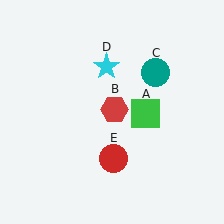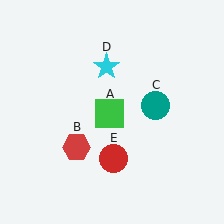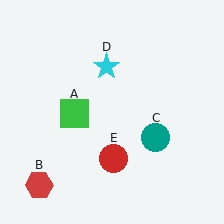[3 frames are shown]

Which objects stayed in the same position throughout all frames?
Cyan star (object D) and red circle (object E) remained stationary.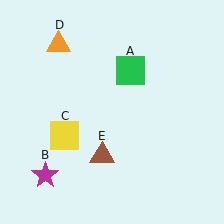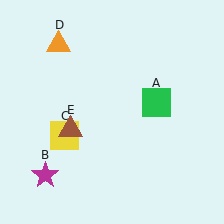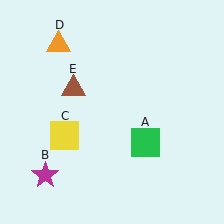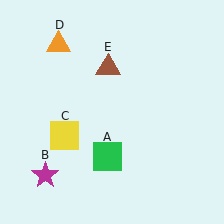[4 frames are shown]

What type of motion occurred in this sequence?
The green square (object A), brown triangle (object E) rotated clockwise around the center of the scene.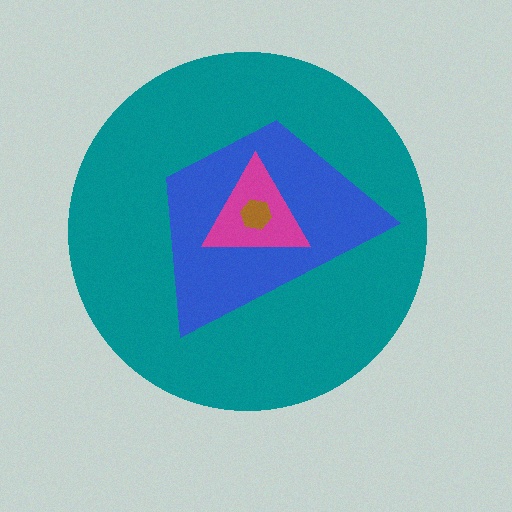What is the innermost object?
The brown hexagon.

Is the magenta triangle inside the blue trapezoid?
Yes.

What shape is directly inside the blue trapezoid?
The magenta triangle.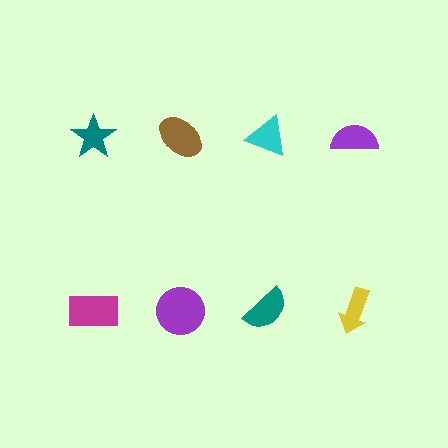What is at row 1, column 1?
A teal star.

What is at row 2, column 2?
A purple circle.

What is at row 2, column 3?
A teal semicircle.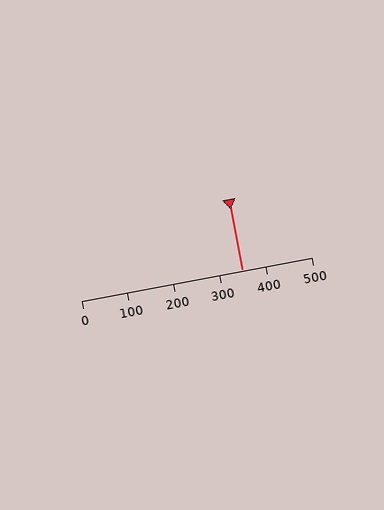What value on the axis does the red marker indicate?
The marker indicates approximately 350.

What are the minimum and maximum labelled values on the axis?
The axis runs from 0 to 500.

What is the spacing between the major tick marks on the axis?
The major ticks are spaced 100 apart.